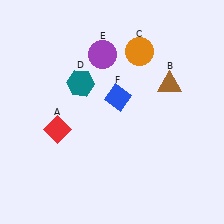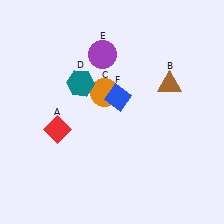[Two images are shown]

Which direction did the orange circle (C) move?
The orange circle (C) moved down.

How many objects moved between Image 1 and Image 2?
1 object moved between the two images.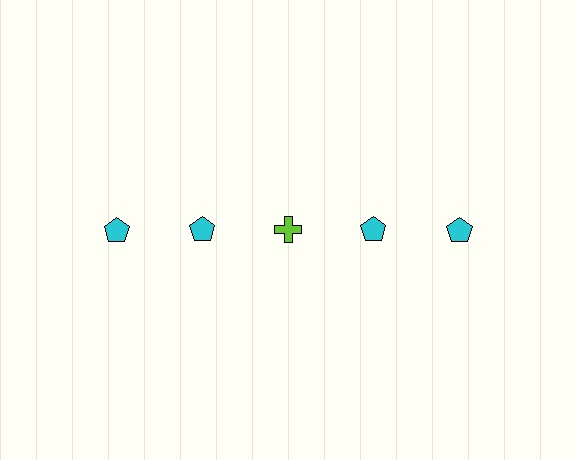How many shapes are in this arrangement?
There are 5 shapes arranged in a grid pattern.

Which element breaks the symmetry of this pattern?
The lime cross in the top row, center column breaks the symmetry. All other shapes are cyan pentagons.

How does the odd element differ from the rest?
It differs in both color (lime instead of cyan) and shape (cross instead of pentagon).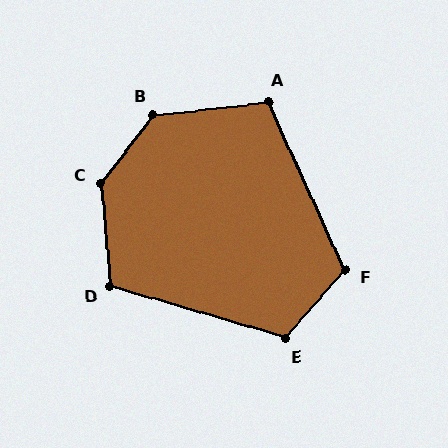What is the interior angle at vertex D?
Approximately 112 degrees (obtuse).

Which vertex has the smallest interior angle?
A, at approximately 108 degrees.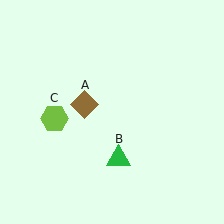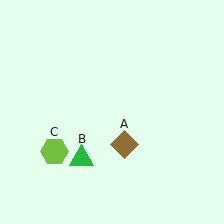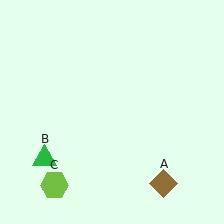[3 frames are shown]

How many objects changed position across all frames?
3 objects changed position: brown diamond (object A), green triangle (object B), lime hexagon (object C).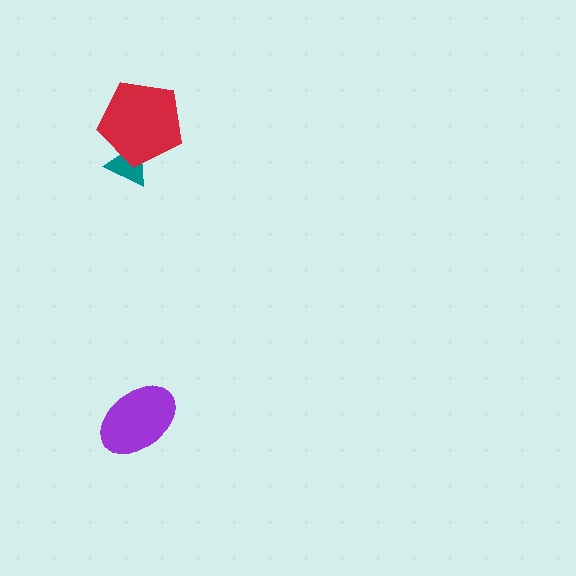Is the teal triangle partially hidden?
Yes, it is partially covered by another shape.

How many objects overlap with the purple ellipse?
0 objects overlap with the purple ellipse.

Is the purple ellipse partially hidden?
No, no other shape covers it.